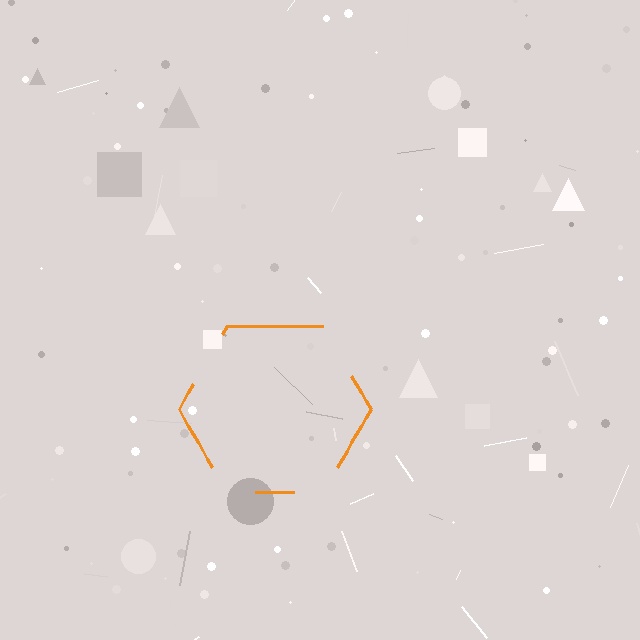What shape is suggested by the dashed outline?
The dashed outline suggests a hexagon.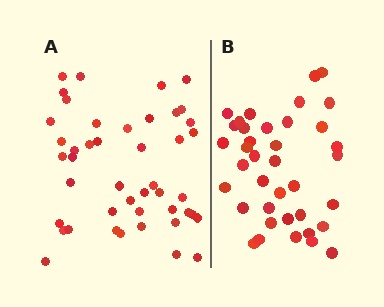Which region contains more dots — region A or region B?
Region A (the left region) has more dots.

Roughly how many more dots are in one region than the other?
Region A has roughly 8 or so more dots than region B.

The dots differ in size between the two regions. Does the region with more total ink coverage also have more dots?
No. Region B has more total ink coverage because its dots are larger, but region A actually contains more individual dots. Total area can be misleading — the number of items is what matters here.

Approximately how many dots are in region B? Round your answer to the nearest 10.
About 40 dots. (The exact count is 38, which rounds to 40.)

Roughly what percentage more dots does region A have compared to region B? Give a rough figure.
About 20% more.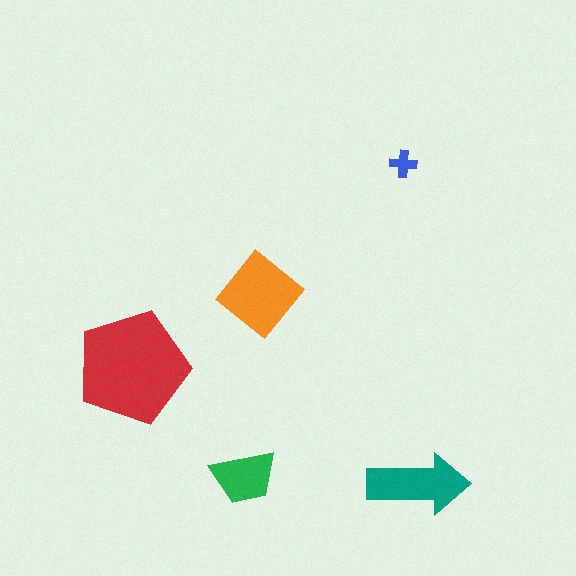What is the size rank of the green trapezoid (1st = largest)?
4th.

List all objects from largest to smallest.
The red pentagon, the orange diamond, the teal arrow, the green trapezoid, the blue cross.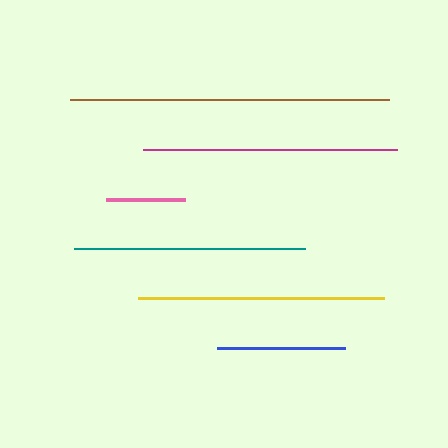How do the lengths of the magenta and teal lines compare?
The magenta and teal lines are approximately the same length.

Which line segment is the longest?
The brown line is the longest at approximately 319 pixels.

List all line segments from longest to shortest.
From longest to shortest: brown, magenta, yellow, teal, blue, pink.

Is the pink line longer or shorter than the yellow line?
The yellow line is longer than the pink line.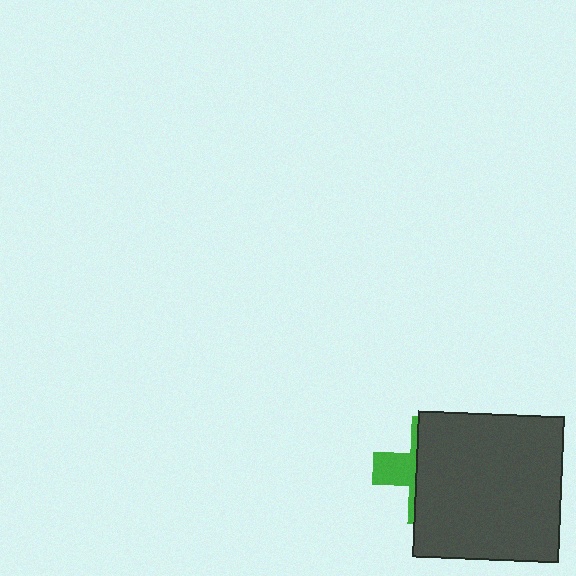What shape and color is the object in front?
The object in front is a dark gray square.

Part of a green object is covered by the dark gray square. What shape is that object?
It is a cross.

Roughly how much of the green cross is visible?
A small part of it is visible (roughly 31%).